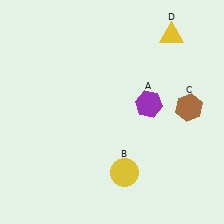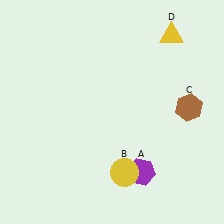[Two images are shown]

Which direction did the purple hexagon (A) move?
The purple hexagon (A) moved down.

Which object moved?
The purple hexagon (A) moved down.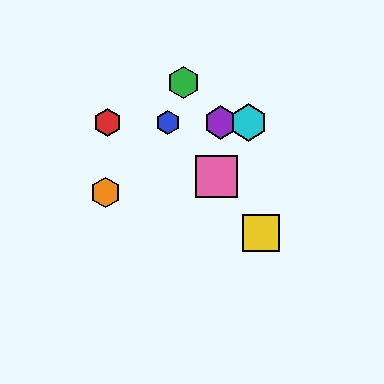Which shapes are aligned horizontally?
The red hexagon, the blue hexagon, the purple hexagon, the cyan hexagon are aligned horizontally.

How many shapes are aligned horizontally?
4 shapes (the red hexagon, the blue hexagon, the purple hexagon, the cyan hexagon) are aligned horizontally.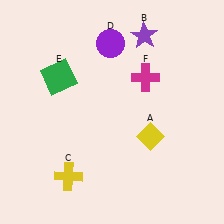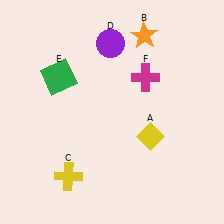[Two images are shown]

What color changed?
The star (B) changed from purple in Image 1 to orange in Image 2.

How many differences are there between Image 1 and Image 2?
There is 1 difference between the two images.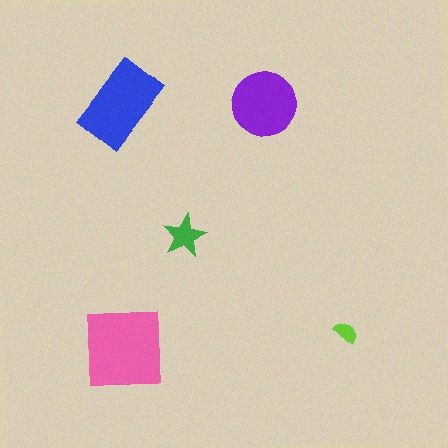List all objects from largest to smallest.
The pink square, the blue rectangle, the purple circle, the green star, the lime semicircle.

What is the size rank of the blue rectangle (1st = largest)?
2nd.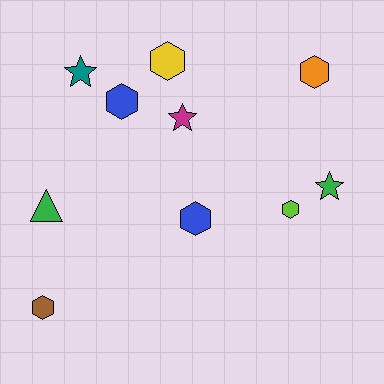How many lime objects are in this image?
There is 1 lime object.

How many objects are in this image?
There are 10 objects.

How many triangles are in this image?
There is 1 triangle.